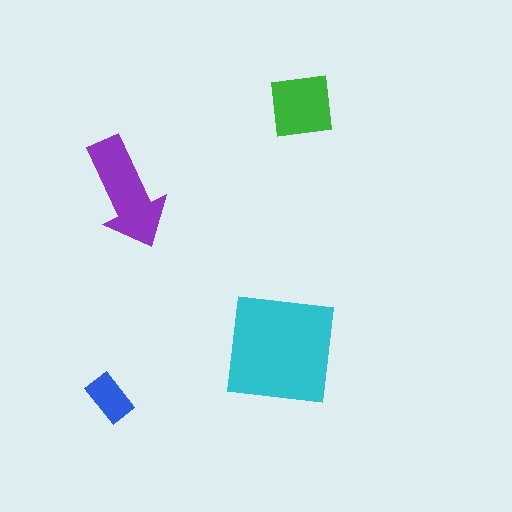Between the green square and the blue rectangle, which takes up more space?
The green square.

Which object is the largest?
The cyan square.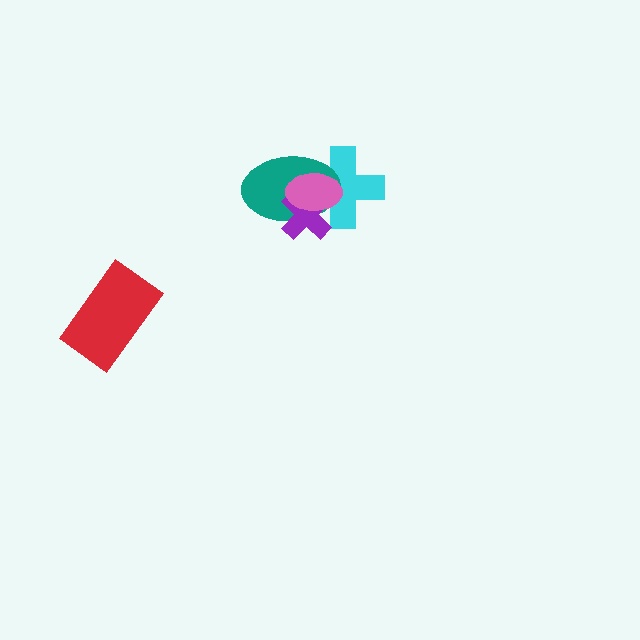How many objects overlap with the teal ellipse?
3 objects overlap with the teal ellipse.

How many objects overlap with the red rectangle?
0 objects overlap with the red rectangle.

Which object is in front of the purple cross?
The pink ellipse is in front of the purple cross.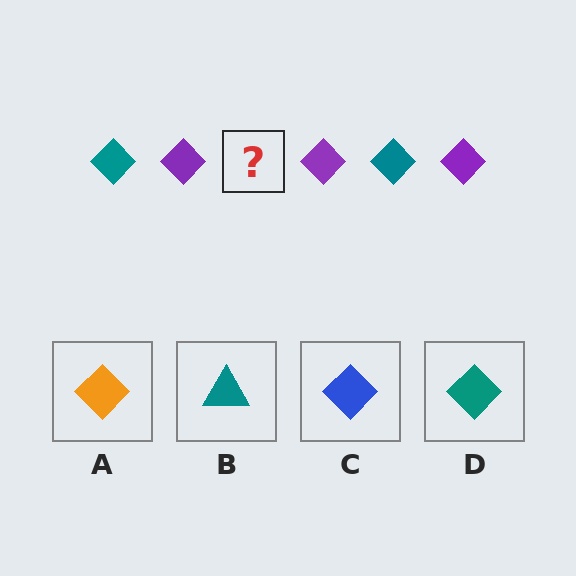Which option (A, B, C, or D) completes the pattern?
D.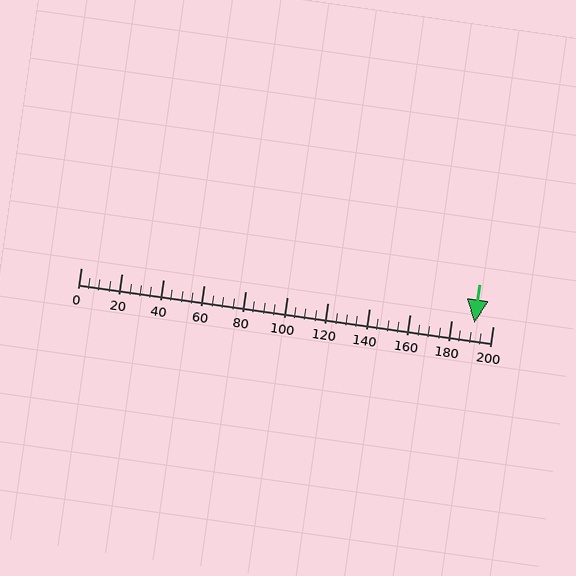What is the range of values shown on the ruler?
The ruler shows values from 0 to 200.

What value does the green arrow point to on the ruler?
The green arrow points to approximately 191.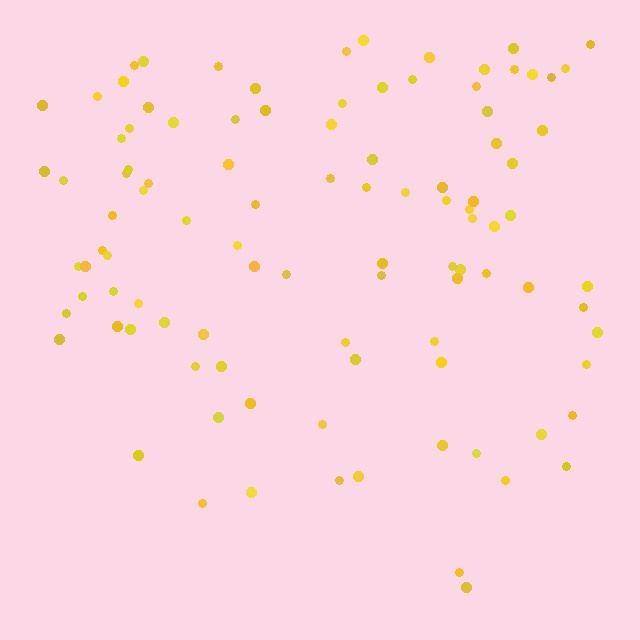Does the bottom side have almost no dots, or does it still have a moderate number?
Still a moderate number, just noticeably fewer than the top.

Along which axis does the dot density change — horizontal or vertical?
Vertical.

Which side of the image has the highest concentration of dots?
The top.